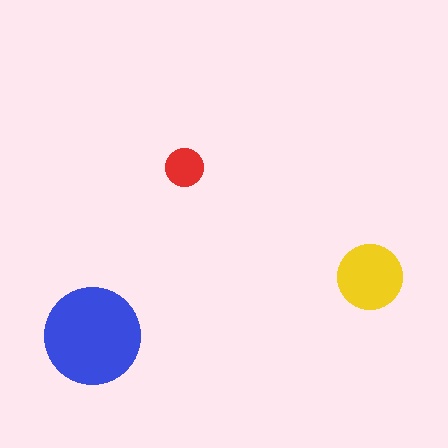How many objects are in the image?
There are 3 objects in the image.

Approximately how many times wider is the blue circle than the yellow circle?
About 1.5 times wider.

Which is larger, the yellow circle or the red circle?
The yellow one.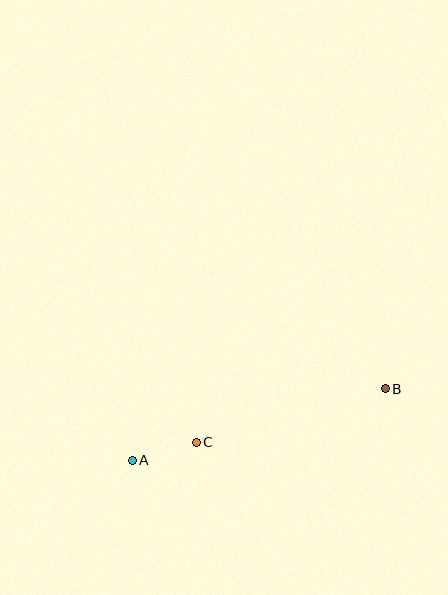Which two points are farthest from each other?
Points A and B are farthest from each other.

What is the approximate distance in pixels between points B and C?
The distance between B and C is approximately 196 pixels.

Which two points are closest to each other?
Points A and C are closest to each other.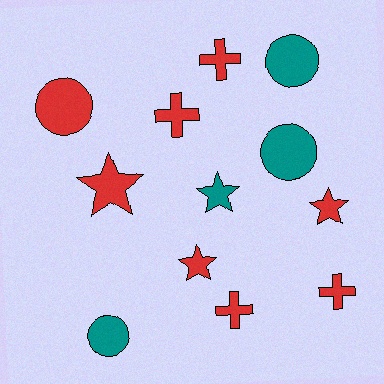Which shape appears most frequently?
Cross, with 4 objects.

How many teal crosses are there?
There are no teal crosses.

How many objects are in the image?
There are 12 objects.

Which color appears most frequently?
Red, with 8 objects.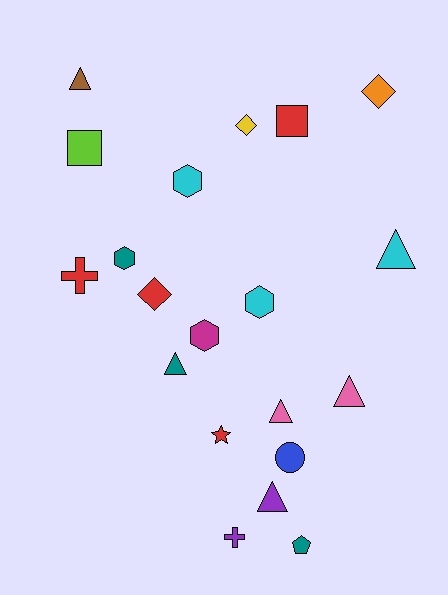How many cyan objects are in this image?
There are 3 cyan objects.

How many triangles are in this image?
There are 6 triangles.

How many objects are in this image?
There are 20 objects.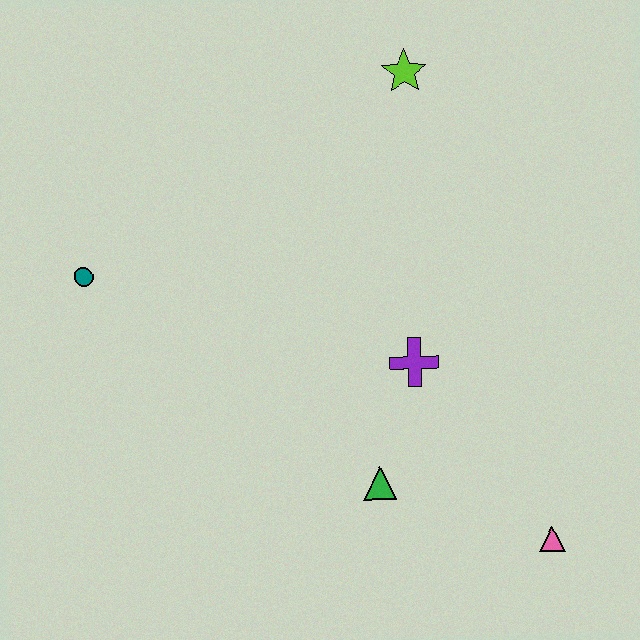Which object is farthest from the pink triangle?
The teal circle is farthest from the pink triangle.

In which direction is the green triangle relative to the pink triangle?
The green triangle is to the left of the pink triangle.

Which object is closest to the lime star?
The purple cross is closest to the lime star.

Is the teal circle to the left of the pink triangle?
Yes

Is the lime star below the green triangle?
No